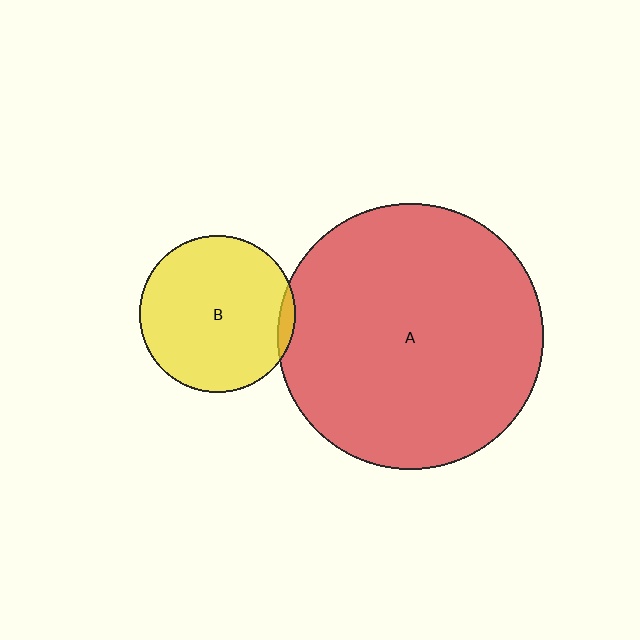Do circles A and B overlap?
Yes.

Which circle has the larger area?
Circle A (red).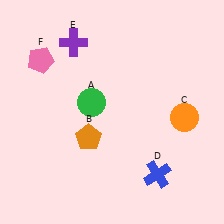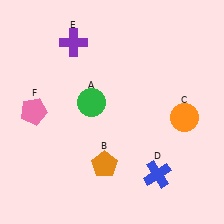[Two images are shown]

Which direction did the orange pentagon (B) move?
The orange pentagon (B) moved down.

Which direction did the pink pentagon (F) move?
The pink pentagon (F) moved down.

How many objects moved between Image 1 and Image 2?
2 objects moved between the two images.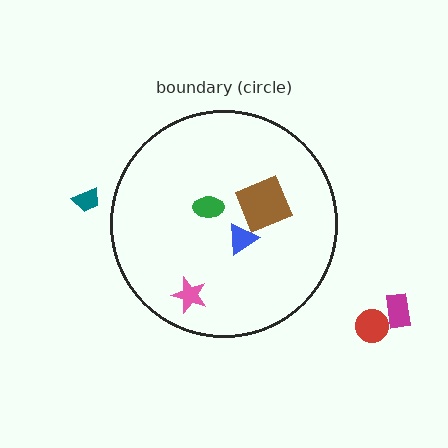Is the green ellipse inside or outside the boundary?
Inside.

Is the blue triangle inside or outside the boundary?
Inside.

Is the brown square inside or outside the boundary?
Inside.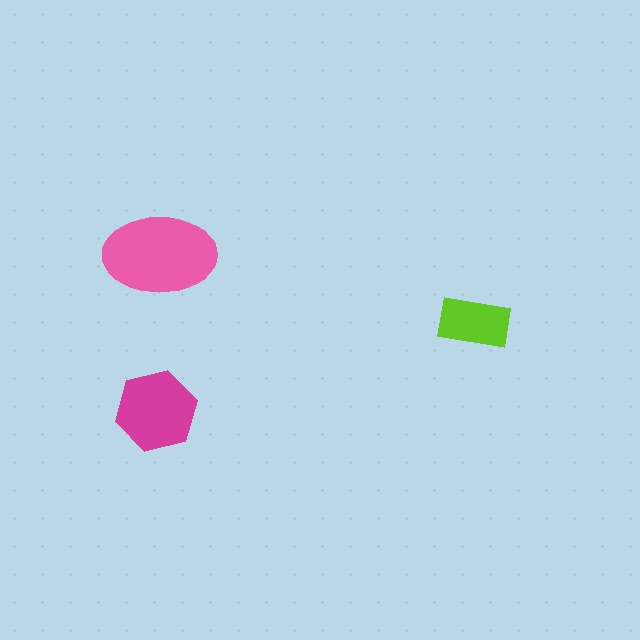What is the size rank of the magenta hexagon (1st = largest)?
2nd.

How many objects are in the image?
There are 3 objects in the image.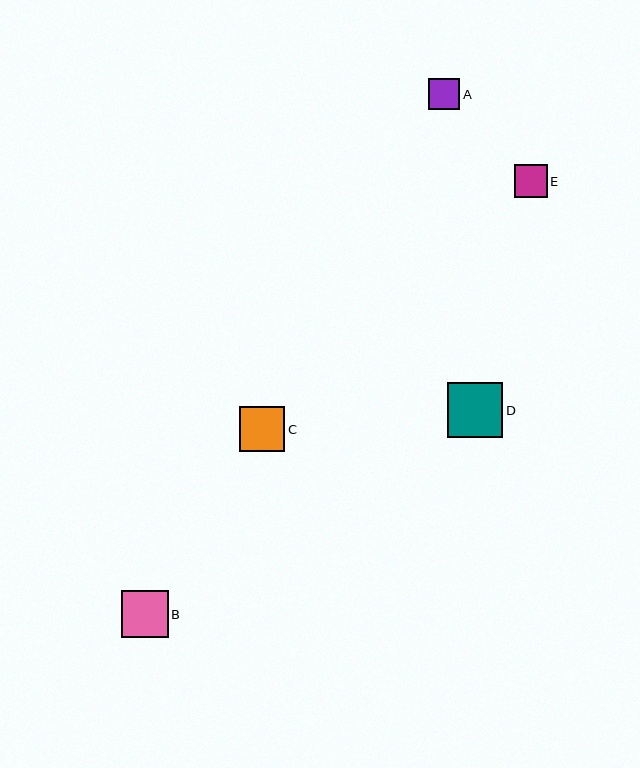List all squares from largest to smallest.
From largest to smallest: D, B, C, E, A.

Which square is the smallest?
Square A is the smallest with a size of approximately 31 pixels.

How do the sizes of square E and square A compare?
Square E and square A are approximately the same size.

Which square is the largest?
Square D is the largest with a size of approximately 55 pixels.